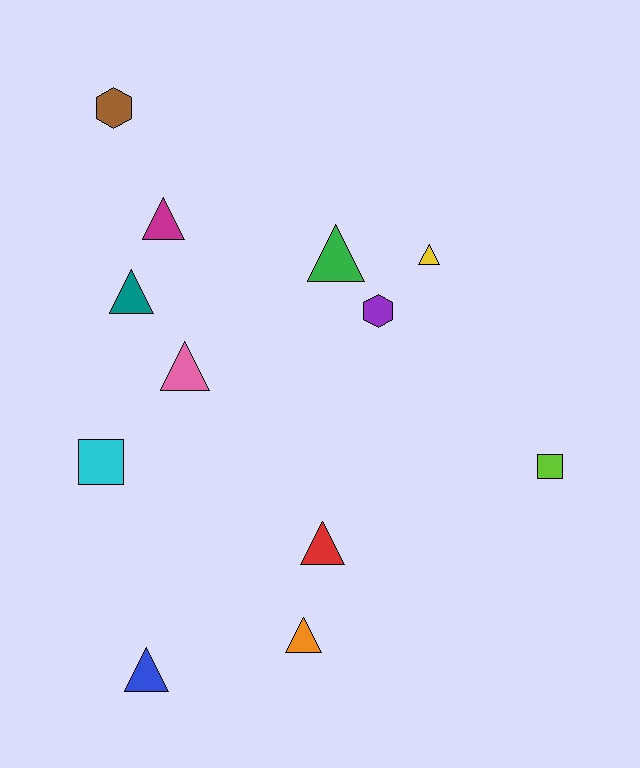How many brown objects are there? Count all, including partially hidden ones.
There is 1 brown object.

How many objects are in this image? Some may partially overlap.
There are 12 objects.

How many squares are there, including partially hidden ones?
There are 2 squares.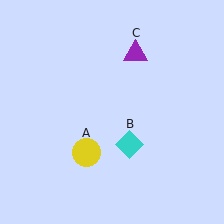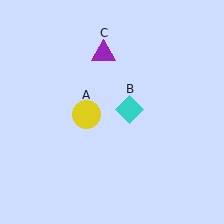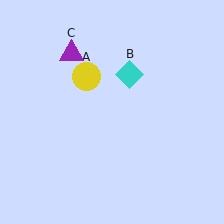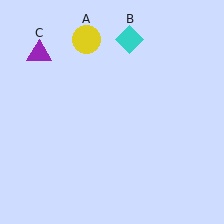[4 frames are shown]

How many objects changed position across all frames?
3 objects changed position: yellow circle (object A), cyan diamond (object B), purple triangle (object C).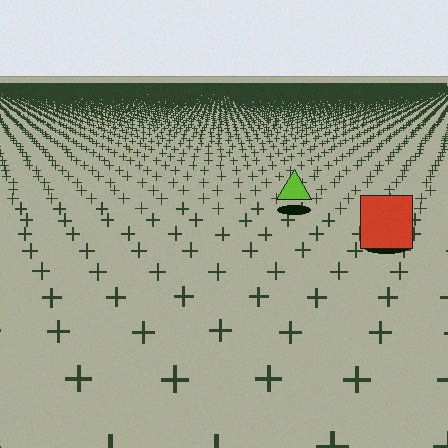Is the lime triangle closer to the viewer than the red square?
No. The red square is closer — you can tell from the texture gradient: the ground texture is coarser near it.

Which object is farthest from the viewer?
The lime triangle is farthest from the viewer. It appears smaller and the ground texture around it is denser.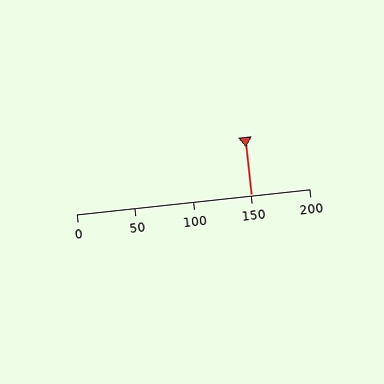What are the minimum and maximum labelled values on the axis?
The axis runs from 0 to 200.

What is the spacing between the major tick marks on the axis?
The major ticks are spaced 50 apart.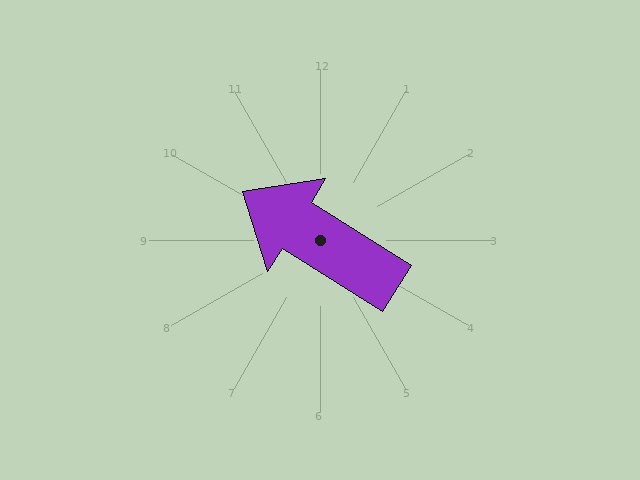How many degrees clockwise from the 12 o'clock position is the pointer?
Approximately 302 degrees.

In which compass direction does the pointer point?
Northwest.